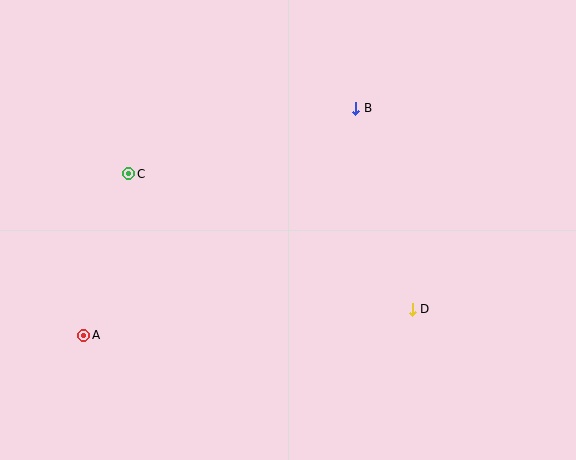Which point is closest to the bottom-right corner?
Point D is closest to the bottom-right corner.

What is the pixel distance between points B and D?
The distance between B and D is 209 pixels.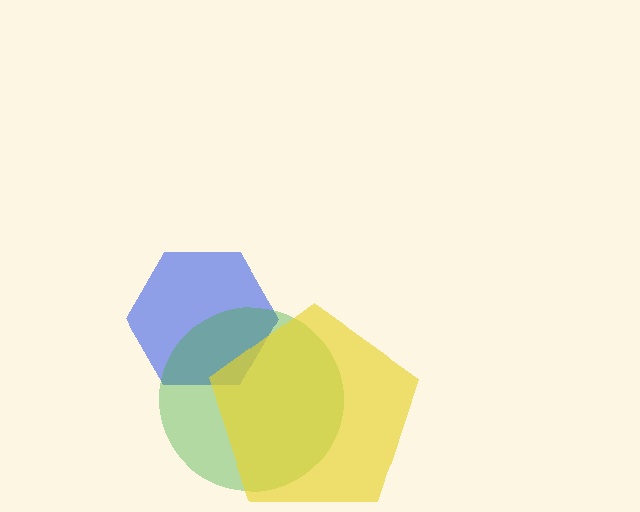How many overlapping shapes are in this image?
There are 3 overlapping shapes in the image.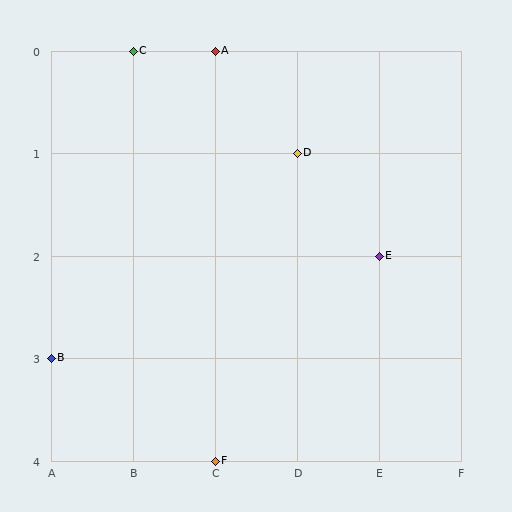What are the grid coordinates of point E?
Point E is at grid coordinates (E, 2).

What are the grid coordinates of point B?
Point B is at grid coordinates (A, 3).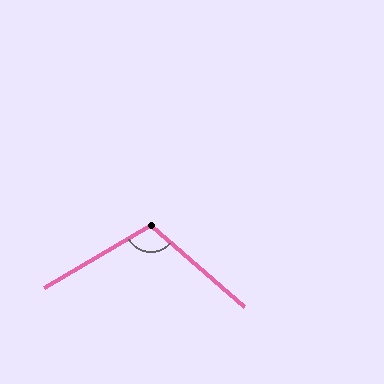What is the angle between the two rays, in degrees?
Approximately 109 degrees.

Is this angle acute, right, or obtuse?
It is obtuse.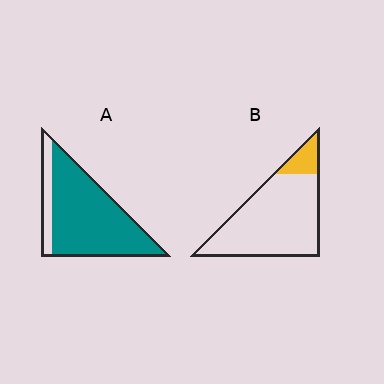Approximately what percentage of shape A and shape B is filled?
A is approximately 85% and B is approximately 15%.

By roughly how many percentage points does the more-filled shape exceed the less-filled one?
By roughly 70 percentage points (A over B).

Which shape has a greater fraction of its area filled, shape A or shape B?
Shape A.